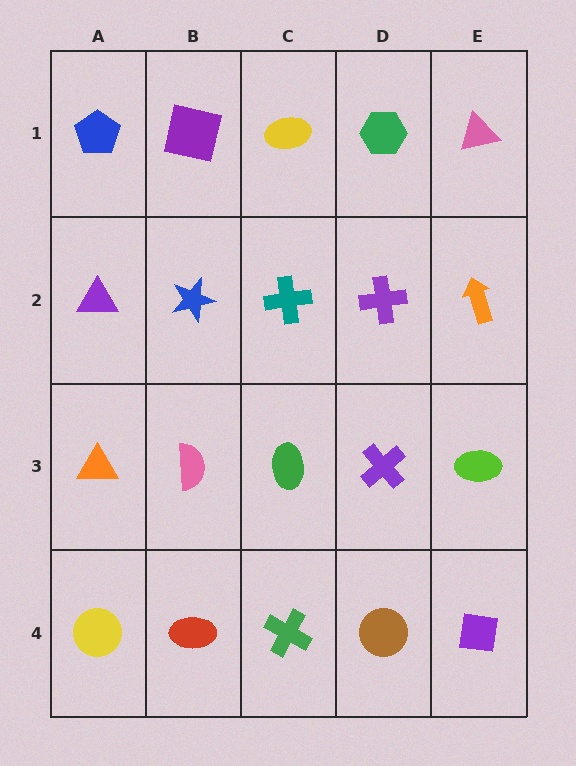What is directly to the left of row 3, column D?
A green ellipse.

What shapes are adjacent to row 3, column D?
A purple cross (row 2, column D), a brown circle (row 4, column D), a green ellipse (row 3, column C), a lime ellipse (row 3, column E).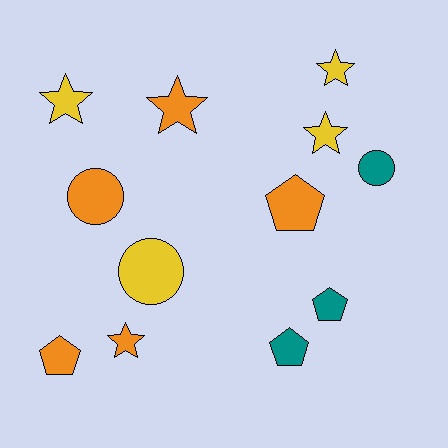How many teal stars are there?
There are no teal stars.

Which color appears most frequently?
Orange, with 5 objects.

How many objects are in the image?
There are 12 objects.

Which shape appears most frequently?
Star, with 5 objects.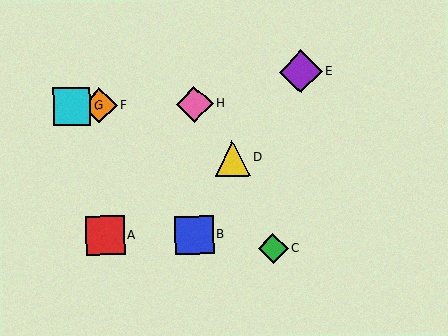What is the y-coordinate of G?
Object G is at y≈106.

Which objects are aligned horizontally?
Objects F, G, H are aligned horizontally.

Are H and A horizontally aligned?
No, H is at y≈104 and A is at y≈236.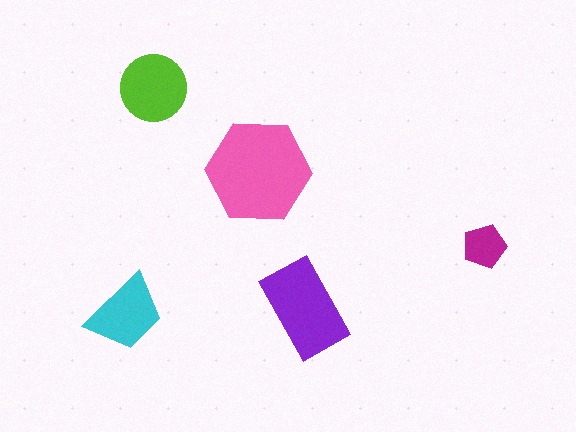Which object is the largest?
The pink hexagon.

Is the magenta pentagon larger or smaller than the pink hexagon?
Smaller.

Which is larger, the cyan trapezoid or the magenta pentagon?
The cyan trapezoid.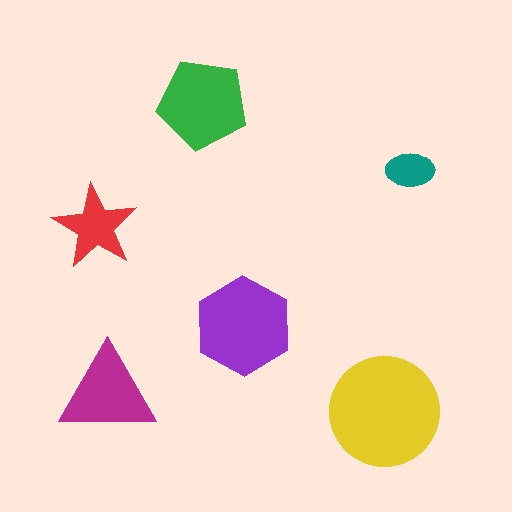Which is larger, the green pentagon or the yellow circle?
The yellow circle.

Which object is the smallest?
The teal ellipse.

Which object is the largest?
The yellow circle.